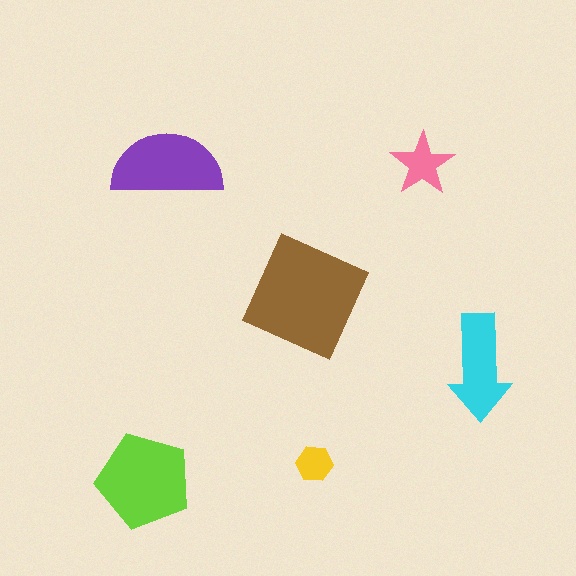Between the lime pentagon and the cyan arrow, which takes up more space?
The lime pentagon.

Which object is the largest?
The brown square.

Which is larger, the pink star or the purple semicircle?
The purple semicircle.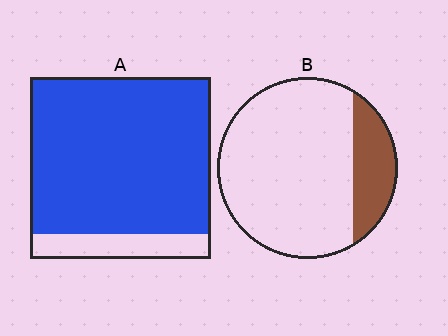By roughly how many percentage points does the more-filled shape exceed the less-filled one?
By roughly 65 percentage points (A over B).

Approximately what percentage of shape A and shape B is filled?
A is approximately 85% and B is approximately 20%.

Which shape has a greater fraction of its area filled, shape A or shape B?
Shape A.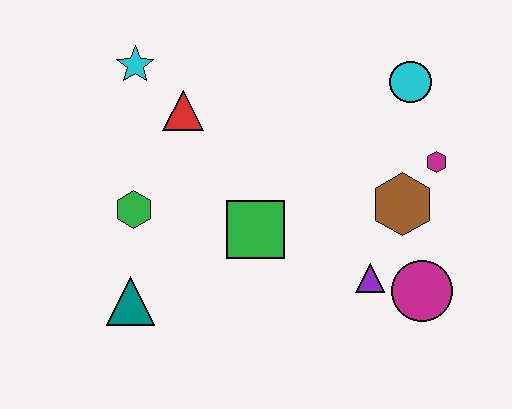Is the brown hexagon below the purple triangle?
No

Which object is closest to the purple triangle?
The magenta circle is closest to the purple triangle.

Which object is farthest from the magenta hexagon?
The teal triangle is farthest from the magenta hexagon.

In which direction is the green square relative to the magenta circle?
The green square is to the left of the magenta circle.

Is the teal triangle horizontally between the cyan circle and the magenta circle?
No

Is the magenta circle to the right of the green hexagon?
Yes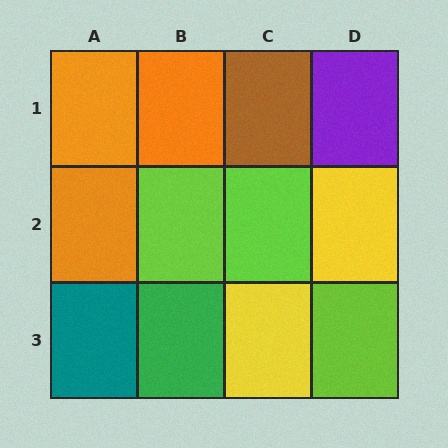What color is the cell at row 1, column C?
Brown.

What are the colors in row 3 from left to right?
Teal, green, yellow, lime.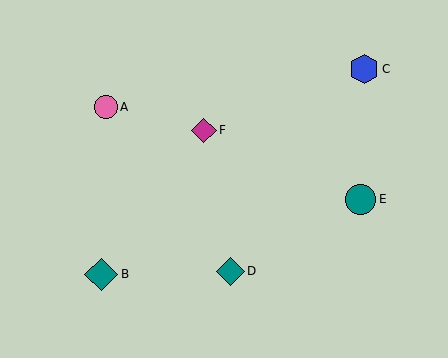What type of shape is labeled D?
Shape D is a teal diamond.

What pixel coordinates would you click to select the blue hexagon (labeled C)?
Click at (364, 69) to select the blue hexagon C.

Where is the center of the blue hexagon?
The center of the blue hexagon is at (364, 69).